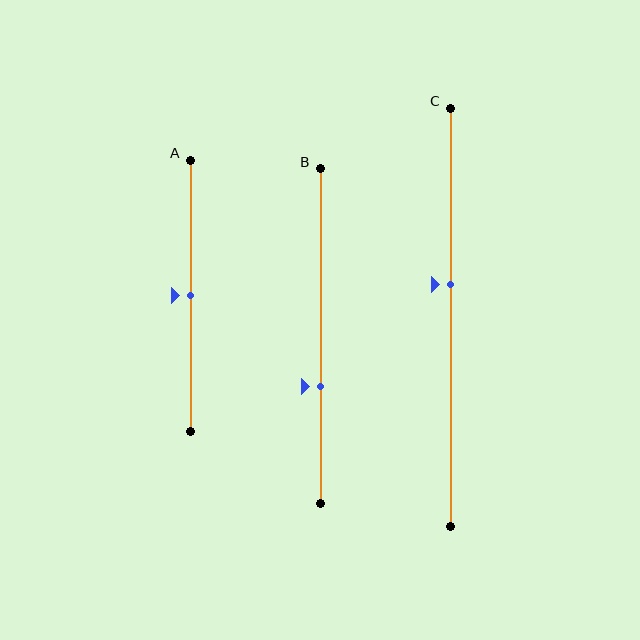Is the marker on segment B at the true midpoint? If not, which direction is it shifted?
No, the marker on segment B is shifted downward by about 15% of the segment length.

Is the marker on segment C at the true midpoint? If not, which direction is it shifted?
No, the marker on segment C is shifted upward by about 8% of the segment length.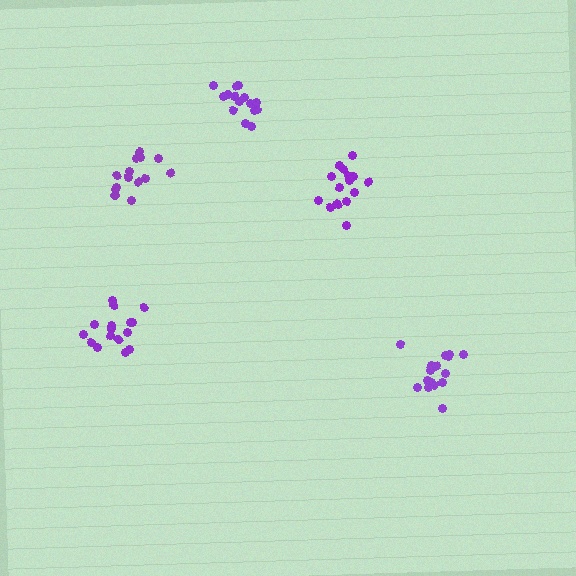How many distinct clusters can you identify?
There are 5 distinct clusters.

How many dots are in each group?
Group 1: 16 dots, Group 2: 16 dots, Group 3: 17 dots, Group 4: 15 dots, Group 5: 14 dots (78 total).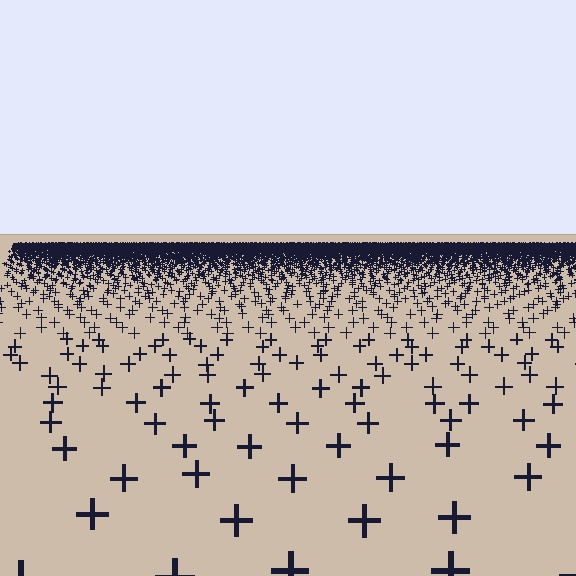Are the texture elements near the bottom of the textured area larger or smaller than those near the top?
Larger. Near the bottom, elements are closer to the viewer and appear at a bigger on-screen size.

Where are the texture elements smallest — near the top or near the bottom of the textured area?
Near the top.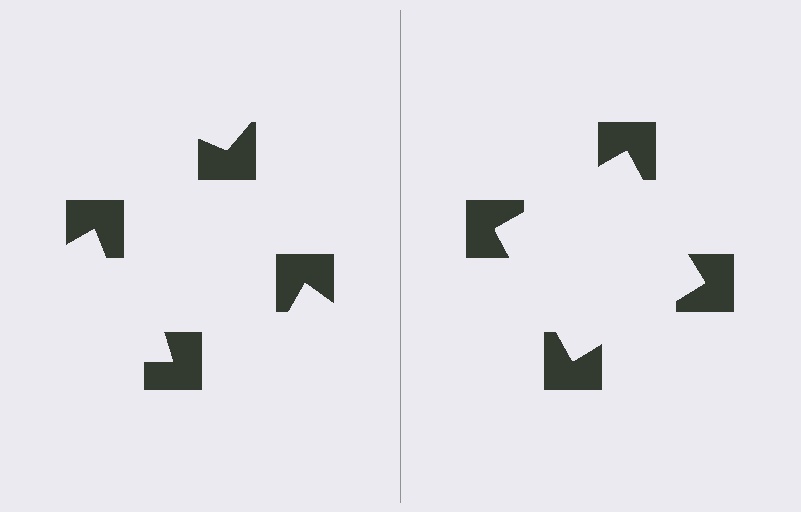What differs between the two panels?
The notched squares are positioned identically on both sides; only the wedge orientations differ. On the right they align to a square; on the left they are misaligned.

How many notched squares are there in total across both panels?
8 — 4 on each side.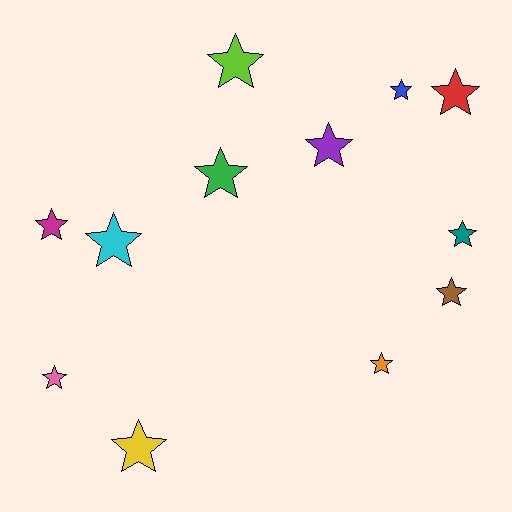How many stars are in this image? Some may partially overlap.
There are 12 stars.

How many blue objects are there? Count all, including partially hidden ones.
There is 1 blue object.